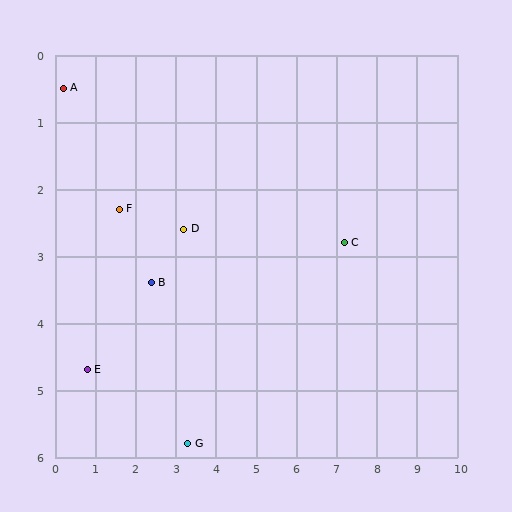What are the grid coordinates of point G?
Point G is at approximately (3.3, 5.8).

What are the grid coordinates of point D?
Point D is at approximately (3.2, 2.6).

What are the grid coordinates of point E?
Point E is at approximately (0.8, 4.7).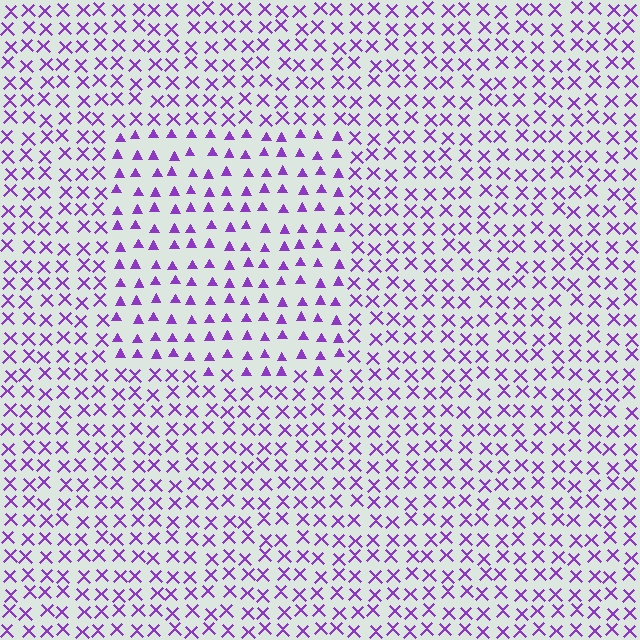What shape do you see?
I see a rectangle.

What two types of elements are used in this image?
The image uses triangles inside the rectangle region and X marks outside it.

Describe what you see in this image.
The image is filled with small purple elements arranged in a uniform grid. A rectangle-shaped region contains triangles, while the surrounding area contains X marks. The boundary is defined purely by the change in element shape.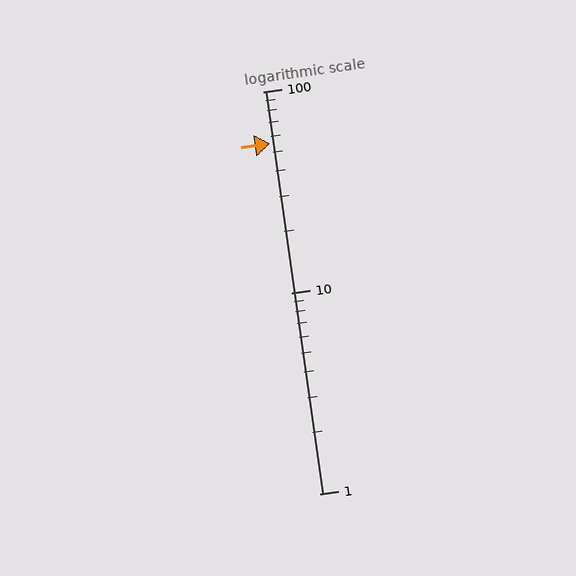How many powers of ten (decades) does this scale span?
The scale spans 2 decades, from 1 to 100.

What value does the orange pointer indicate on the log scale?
The pointer indicates approximately 55.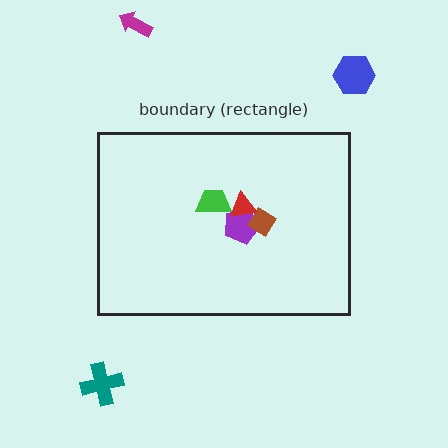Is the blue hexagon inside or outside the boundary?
Outside.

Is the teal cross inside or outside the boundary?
Outside.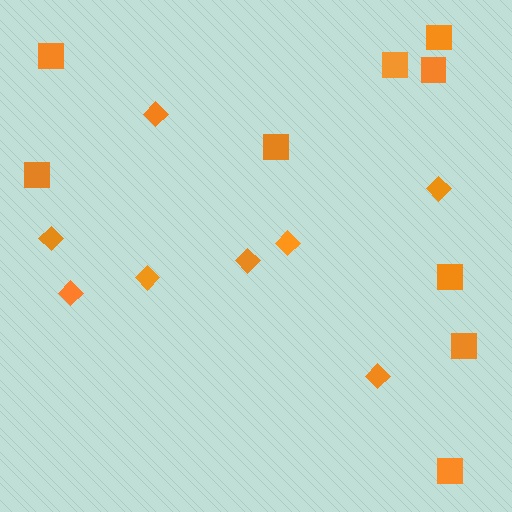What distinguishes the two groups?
There are 2 groups: one group of diamonds (8) and one group of squares (9).